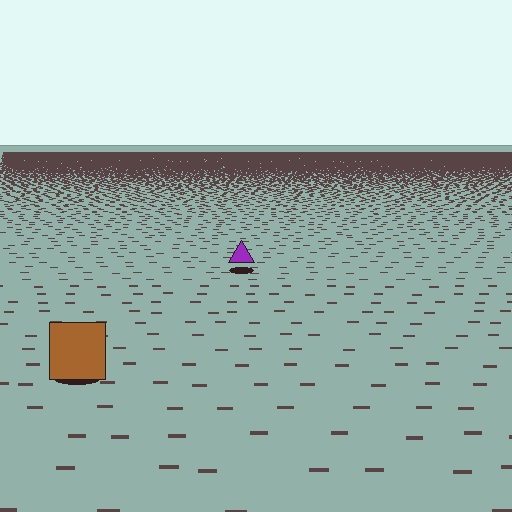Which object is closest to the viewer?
The brown square is closest. The texture marks near it are larger and more spread out.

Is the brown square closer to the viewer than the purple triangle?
Yes. The brown square is closer — you can tell from the texture gradient: the ground texture is coarser near it.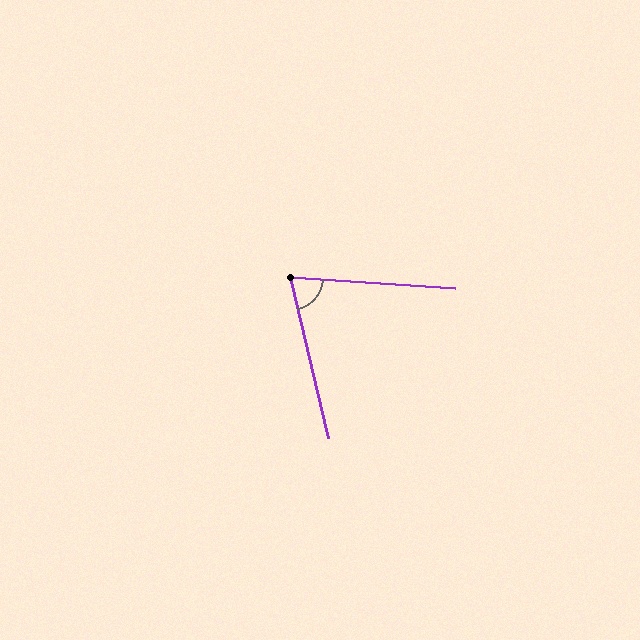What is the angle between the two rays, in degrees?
Approximately 73 degrees.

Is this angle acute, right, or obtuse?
It is acute.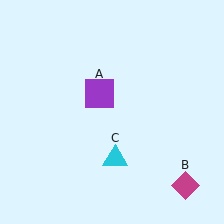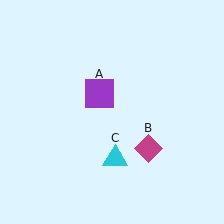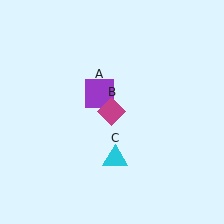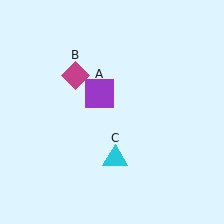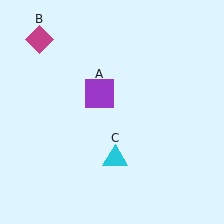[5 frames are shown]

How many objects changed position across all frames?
1 object changed position: magenta diamond (object B).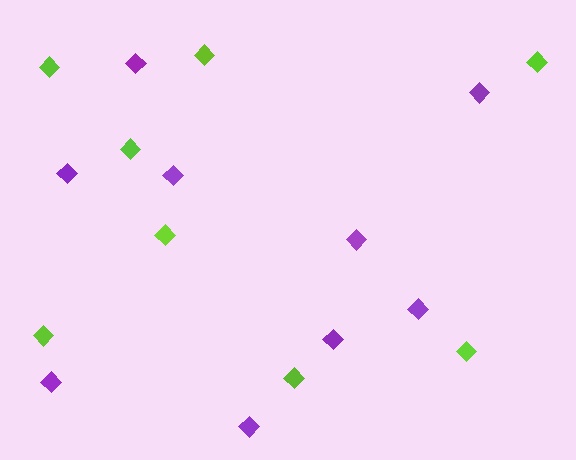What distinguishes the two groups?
There are 2 groups: one group of purple diamonds (9) and one group of lime diamonds (8).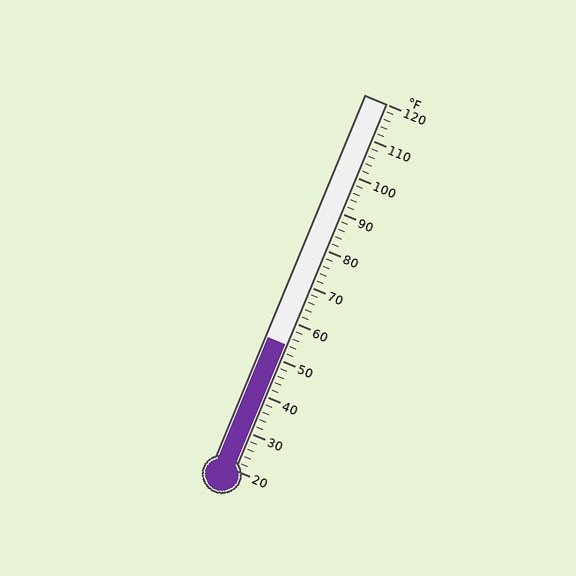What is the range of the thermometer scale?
The thermometer scale ranges from 20°F to 120°F.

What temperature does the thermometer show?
The thermometer shows approximately 54°F.